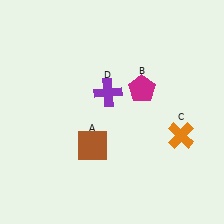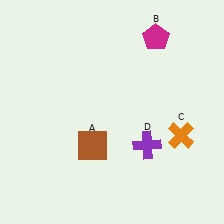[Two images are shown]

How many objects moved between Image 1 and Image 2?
2 objects moved between the two images.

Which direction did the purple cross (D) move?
The purple cross (D) moved down.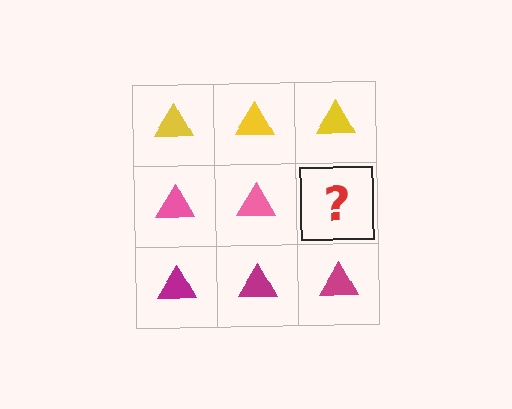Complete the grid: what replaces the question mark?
The question mark should be replaced with a pink triangle.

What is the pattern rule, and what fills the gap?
The rule is that each row has a consistent color. The gap should be filled with a pink triangle.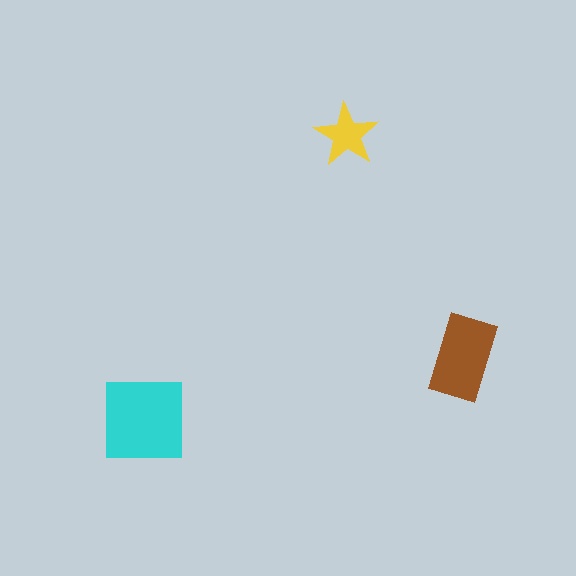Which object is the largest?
The cyan square.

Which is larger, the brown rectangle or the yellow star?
The brown rectangle.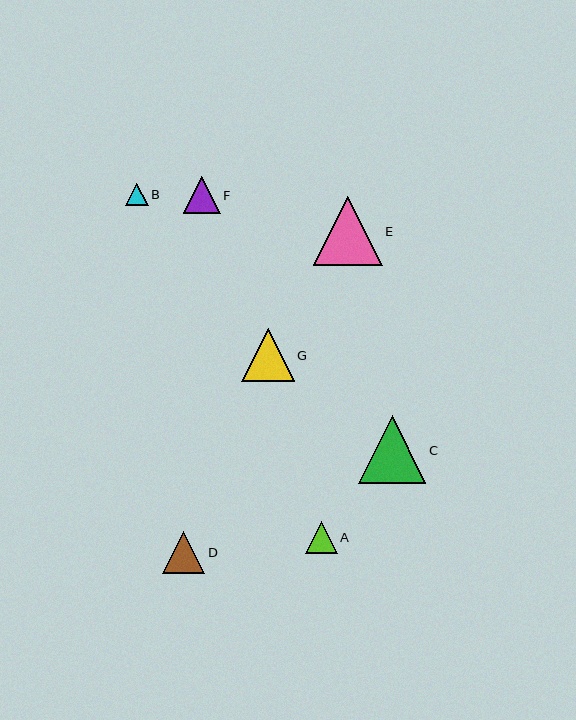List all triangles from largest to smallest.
From largest to smallest: E, C, G, D, F, A, B.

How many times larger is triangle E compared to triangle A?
Triangle E is approximately 2.2 times the size of triangle A.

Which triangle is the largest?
Triangle E is the largest with a size of approximately 69 pixels.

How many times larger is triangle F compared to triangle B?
Triangle F is approximately 1.7 times the size of triangle B.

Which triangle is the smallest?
Triangle B is the smallest with a size of approximately 22 pixels.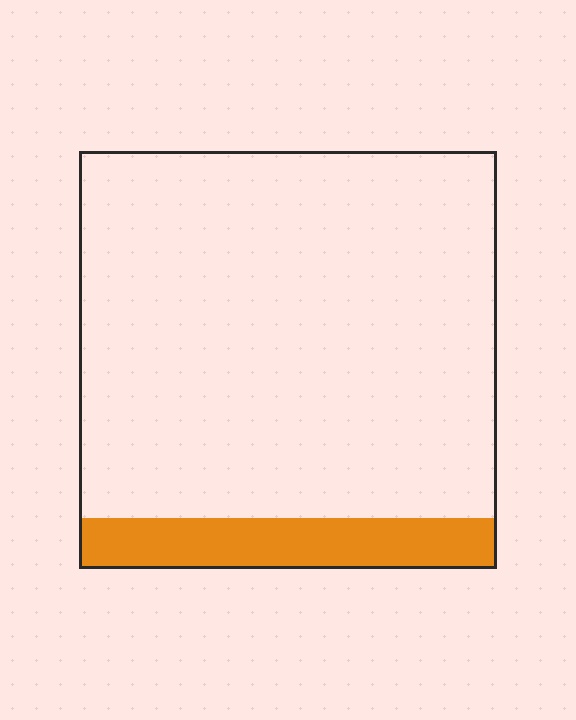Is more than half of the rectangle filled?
No.